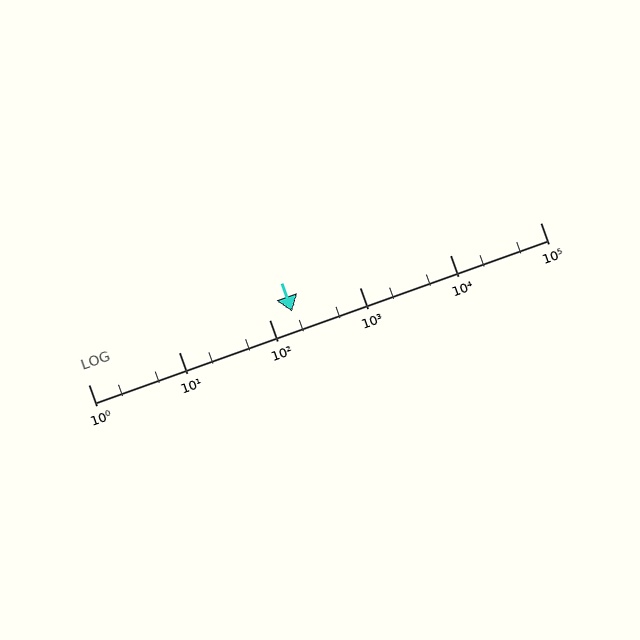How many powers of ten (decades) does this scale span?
The scale spans 5 decades, from 1 to 100000.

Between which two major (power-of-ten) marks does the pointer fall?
The pointer is between 100 and 1000.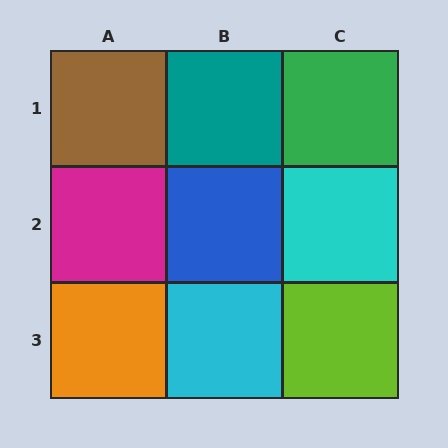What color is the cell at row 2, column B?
Blue.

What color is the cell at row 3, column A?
Orange.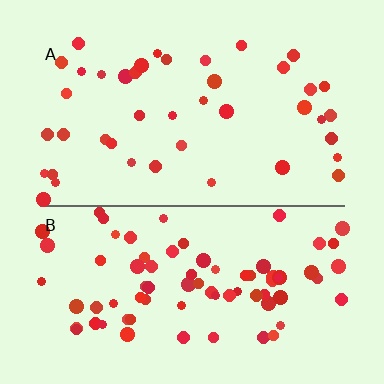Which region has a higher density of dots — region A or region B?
B (the bottom).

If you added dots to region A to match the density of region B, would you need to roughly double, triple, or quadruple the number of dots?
Approximately double.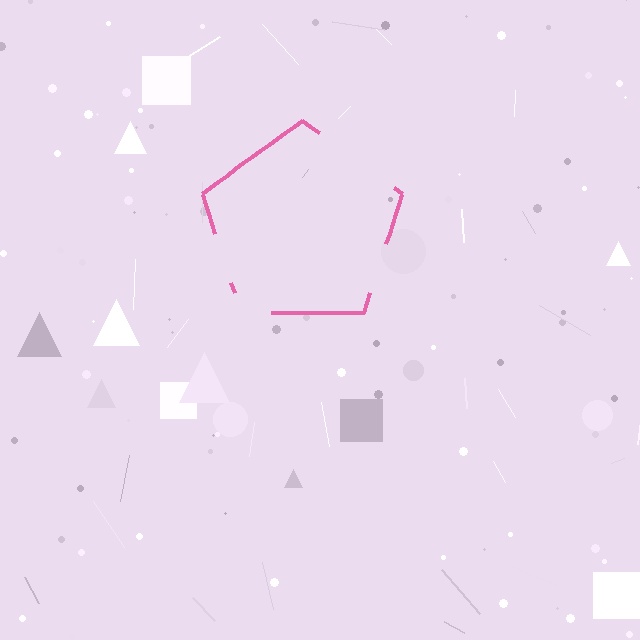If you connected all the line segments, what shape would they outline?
They would outline a pentagon.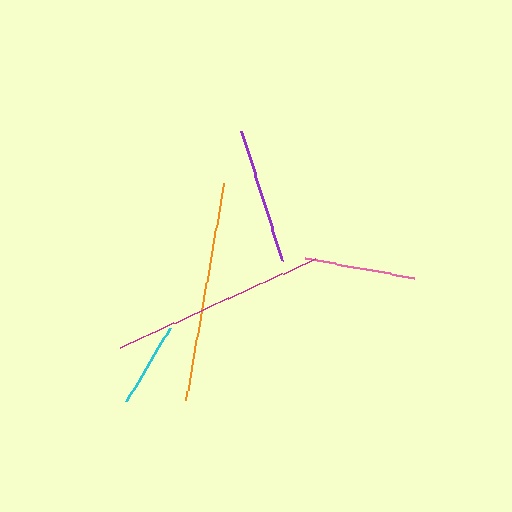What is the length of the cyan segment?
The cyan segment is approximately 84 pixels long.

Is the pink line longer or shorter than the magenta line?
The magenta line is longer than the pink line.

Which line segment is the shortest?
The cyan line is the shortest at approximately 84 pixels.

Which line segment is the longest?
The orange line is the longest at approximately 220 pixels.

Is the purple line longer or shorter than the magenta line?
The magenta line is longer than the purple line.